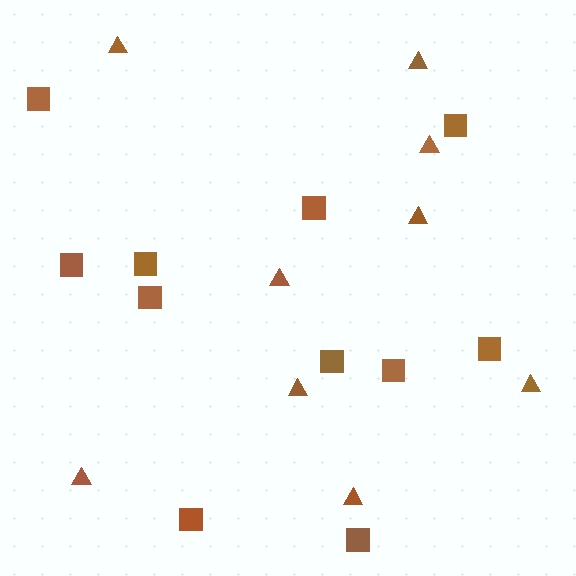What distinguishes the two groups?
There are 2 groups: one group of squares (11) and one group of triangles (9).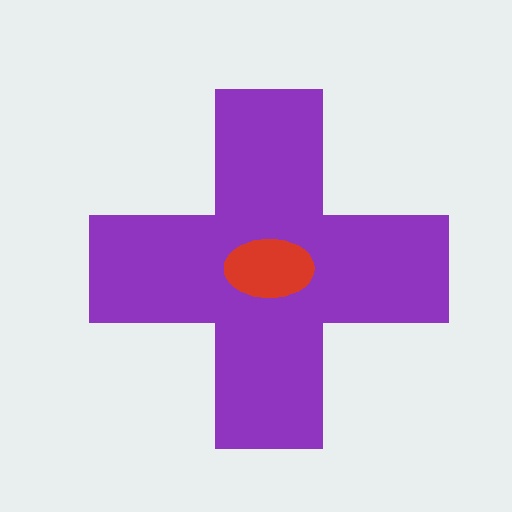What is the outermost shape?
The purple cross.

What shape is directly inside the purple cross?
The red ellipse.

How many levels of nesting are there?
2.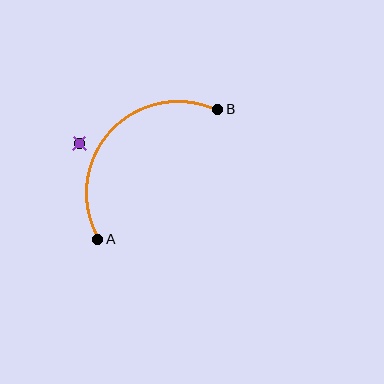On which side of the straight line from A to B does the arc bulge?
The arc bulges above and to the left of the straight line connecting A and B.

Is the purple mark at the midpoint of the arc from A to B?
No — the purple mark does not lie on the arc at all. It sits slightly outside the curve.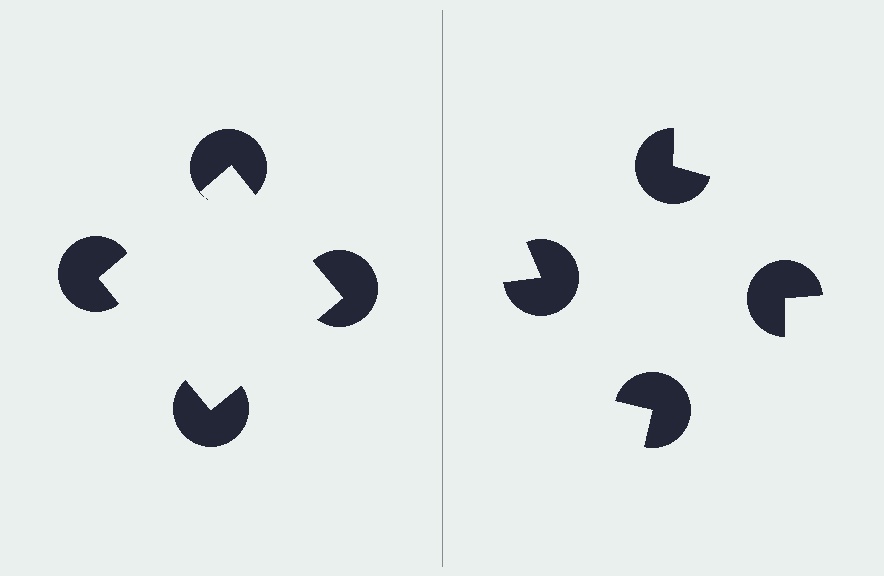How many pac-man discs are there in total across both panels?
8 — 4 on each side.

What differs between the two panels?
The pac-man discs are positioned identically on both sides; only the wedge orientations differ. On the left they align to a square; on the right they are misaligned.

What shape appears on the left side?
An illusory square.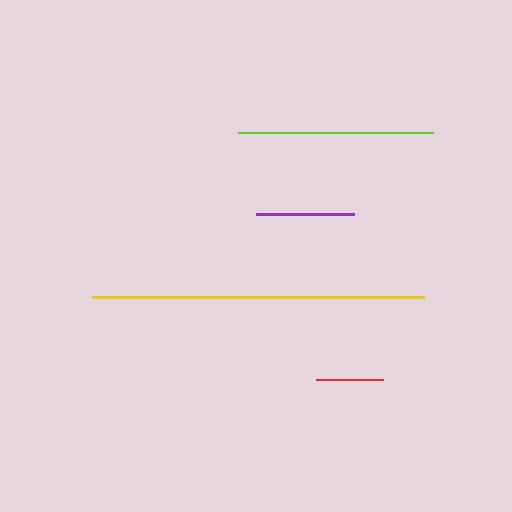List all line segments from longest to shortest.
From longest to shortest: yellow, lime, purple, red.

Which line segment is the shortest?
The red line is the shortest at approximately 67 pixels.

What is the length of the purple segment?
The purple segment is approximately 98 pixels long.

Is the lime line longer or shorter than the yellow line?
The yellow line is longer than the lime line.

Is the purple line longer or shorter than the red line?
The purple line is longer than the red line.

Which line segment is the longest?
The yellow line is the longest at approximately 332 pixels.